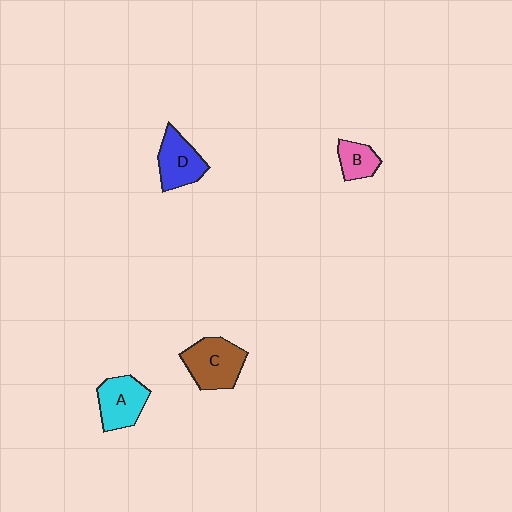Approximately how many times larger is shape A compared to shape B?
Approximately 1.6 times.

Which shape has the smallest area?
Shape B (pink).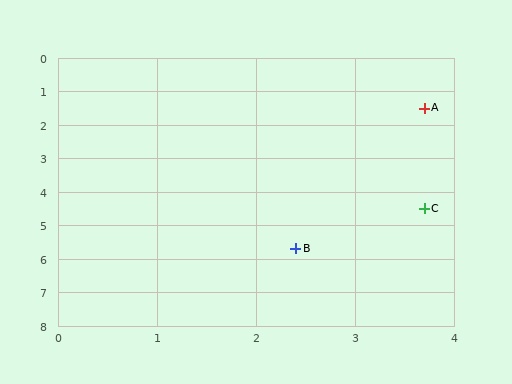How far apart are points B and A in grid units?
Points B and A are about 4.4 grid units apart.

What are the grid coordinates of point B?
Point B is at approximately (2.4, 5.7).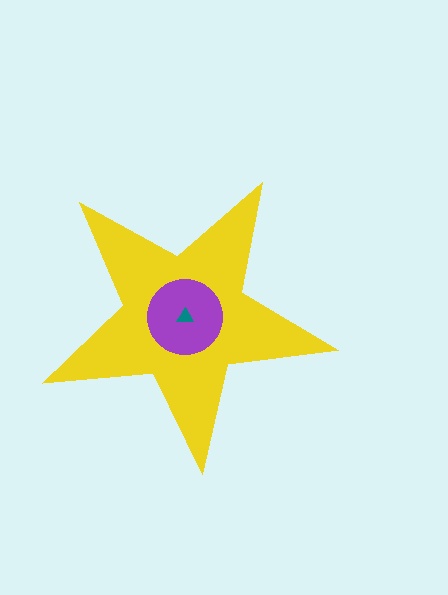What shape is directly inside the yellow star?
The purple circle.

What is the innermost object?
The teal triangle.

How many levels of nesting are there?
3.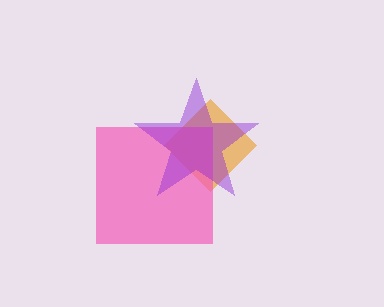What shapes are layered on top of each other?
The layered shapes are: an orange diamond, a pink square, a purple star.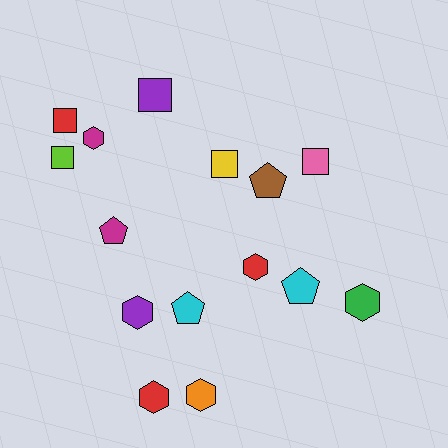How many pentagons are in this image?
There are 4 pentagons.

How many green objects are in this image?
There is 1 green object.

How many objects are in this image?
There are 15 objects.